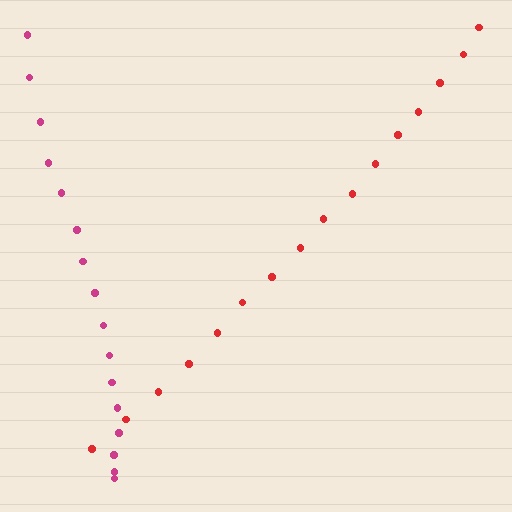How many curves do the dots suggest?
There are 2 distinct paths.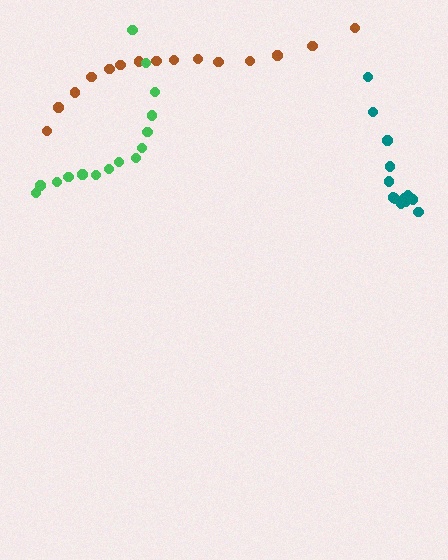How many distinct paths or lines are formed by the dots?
There are 3 distinct paths.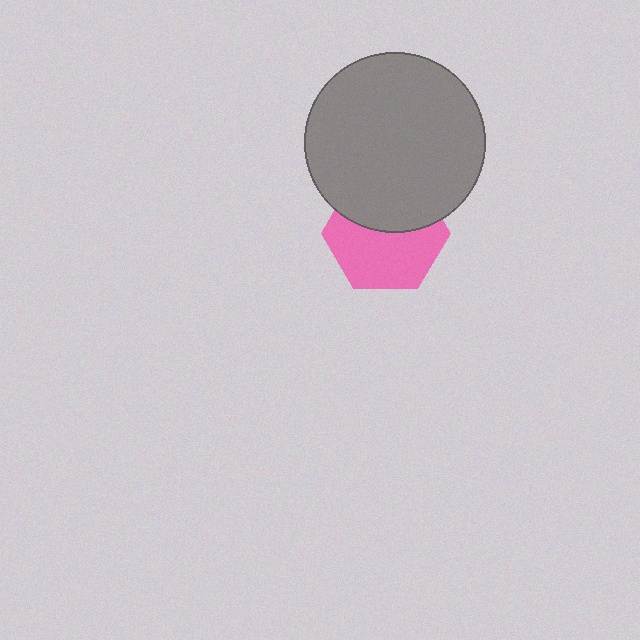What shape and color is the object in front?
The object in front is a gray circle.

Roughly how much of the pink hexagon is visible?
About half of it is visible (roughly 58%).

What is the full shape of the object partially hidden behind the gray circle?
The partially hidden object is a pink hexagon.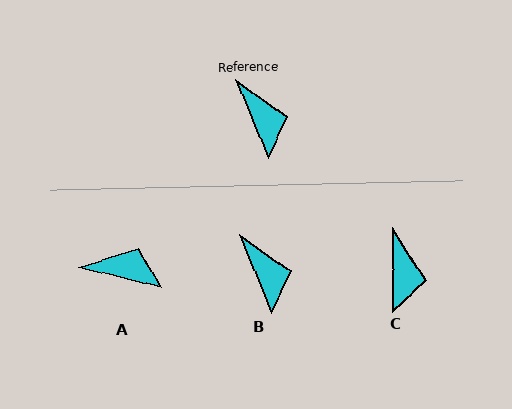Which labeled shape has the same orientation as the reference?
B.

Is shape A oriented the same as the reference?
No, it is off by about 54 degrees.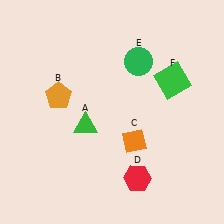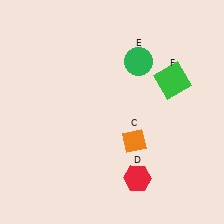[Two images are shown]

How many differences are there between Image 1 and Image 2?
There are 2 differences between the two images.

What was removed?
The orange pentagon (B), the green triangle (A) were removed in Image 2.